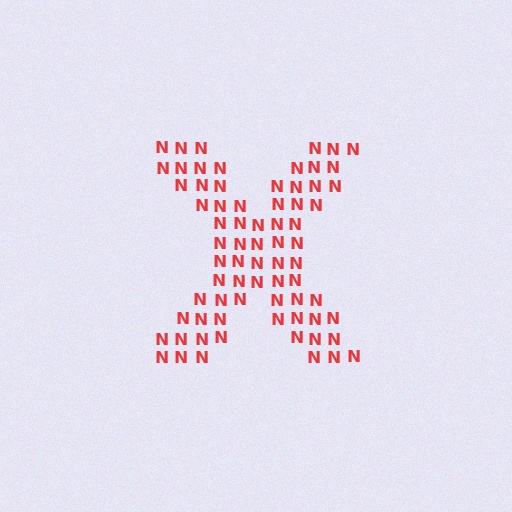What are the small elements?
The small elements are letter N's.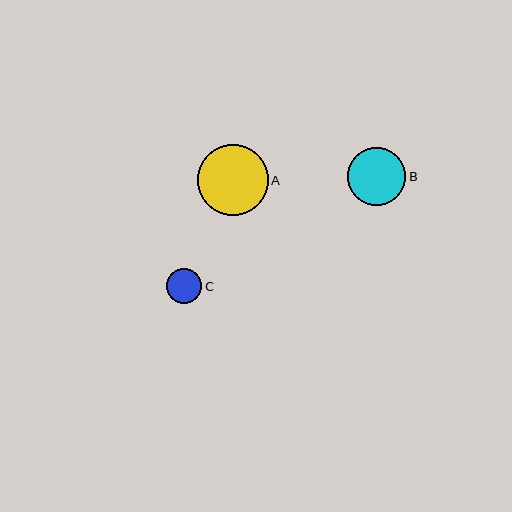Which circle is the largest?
Circle A is the largest with a size of approximately 71 pixels.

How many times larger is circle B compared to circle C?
Circle B is approximately 1.6 times the size of circle C.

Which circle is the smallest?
Circle C is the smallest with a size of approximately 35 pixels.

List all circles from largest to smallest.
From largest to smallest: A, B, C.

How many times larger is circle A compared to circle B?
Circle A is approximately 1.2 times the size of circle B.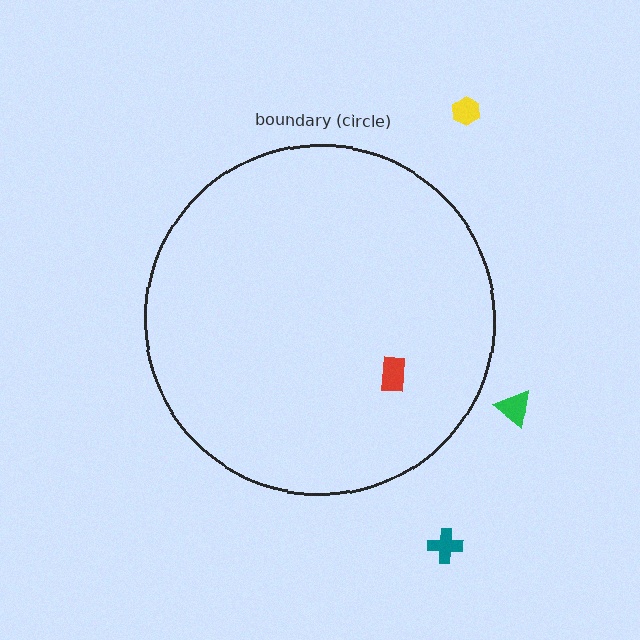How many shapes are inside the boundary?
1 inside, 3 outside.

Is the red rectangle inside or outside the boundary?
Inside.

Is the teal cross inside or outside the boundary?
Outside.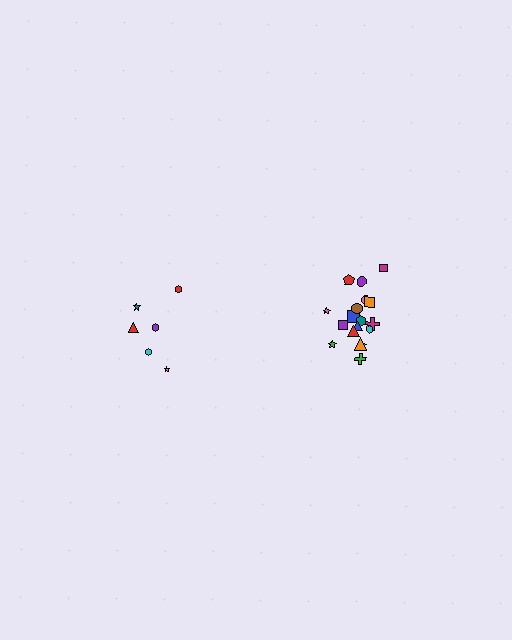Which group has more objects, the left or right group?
The right group.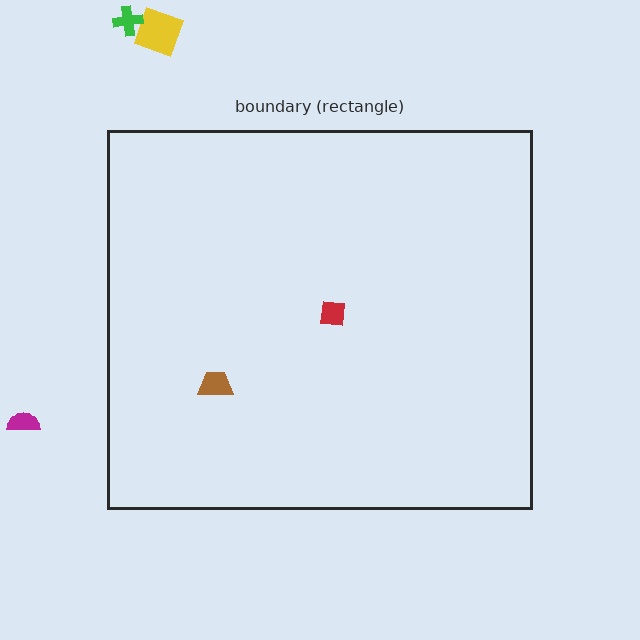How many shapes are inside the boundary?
2 inside, 3 outside.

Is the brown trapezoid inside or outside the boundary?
Inside.